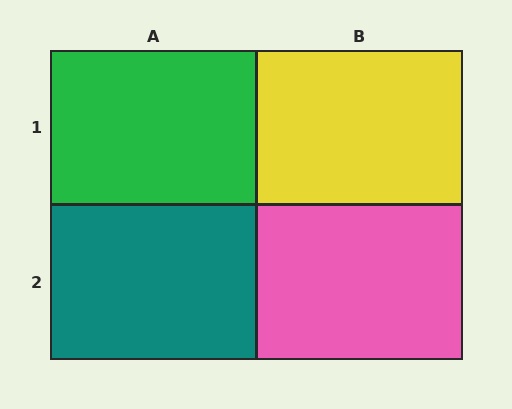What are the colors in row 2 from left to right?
Teal, pink.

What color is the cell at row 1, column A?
Green.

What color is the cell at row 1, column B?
Yellow.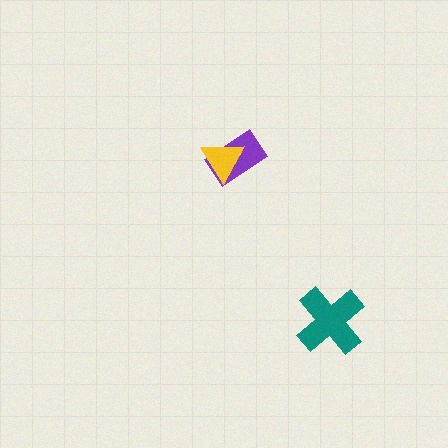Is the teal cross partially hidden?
No, no other shape covers it.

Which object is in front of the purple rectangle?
The yellow triangle is in front of the purple rectangle.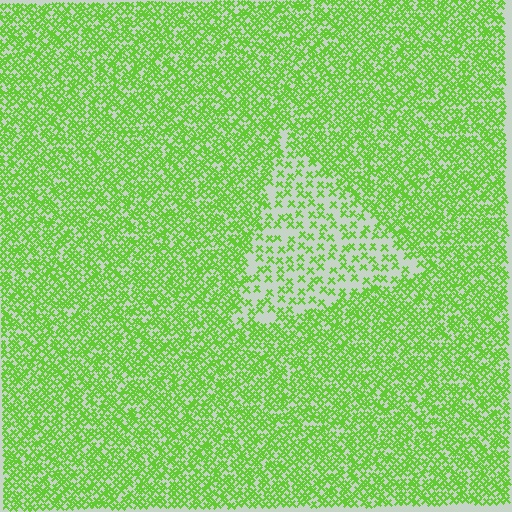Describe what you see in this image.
The image contains small lime elements arranged at two different densities. A triangle-shaped region is visible where the elements are less densely packed than the surrounding area.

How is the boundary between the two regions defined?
The boundary is defined by a change in element density (approximately 2.4x ratio). All elements are the same color, size, and shape.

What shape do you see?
I see a triangle.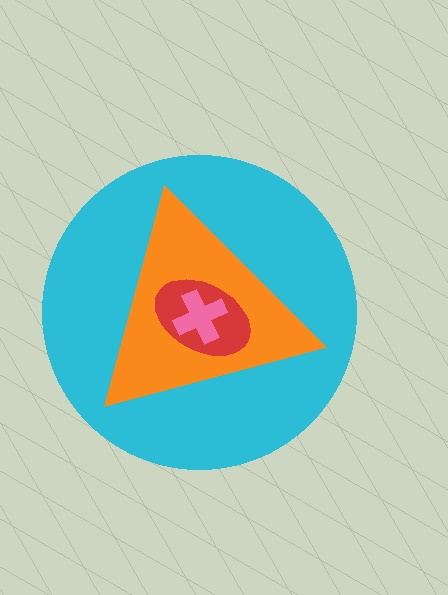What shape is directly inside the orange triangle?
The red ellipse.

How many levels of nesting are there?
4.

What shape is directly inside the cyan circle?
The orange triangle.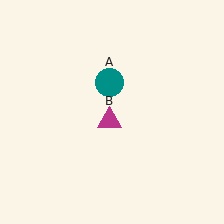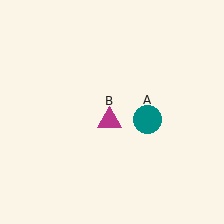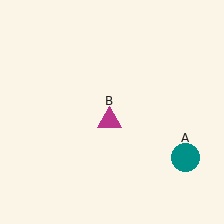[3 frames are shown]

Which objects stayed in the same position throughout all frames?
Magenta triangle (object B) remained stationary.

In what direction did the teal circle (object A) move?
The teal circle (object A) moved down and to the right.